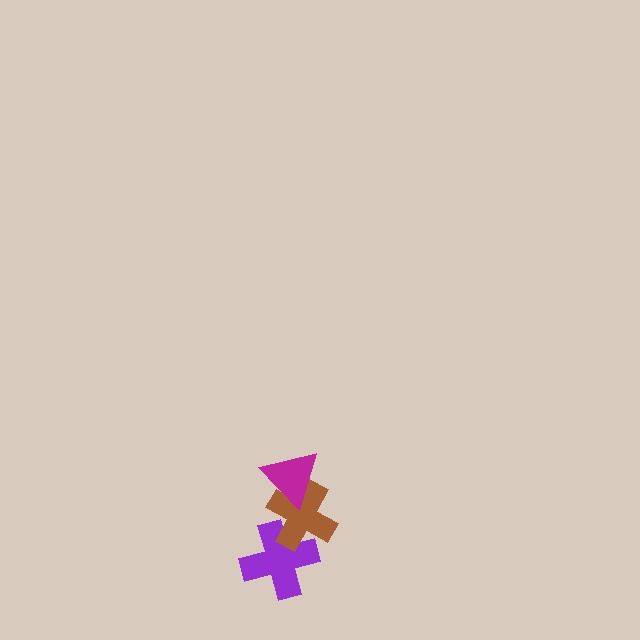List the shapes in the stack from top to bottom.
From top to bottom: the magenta triangle, the brown cross, the purple cross.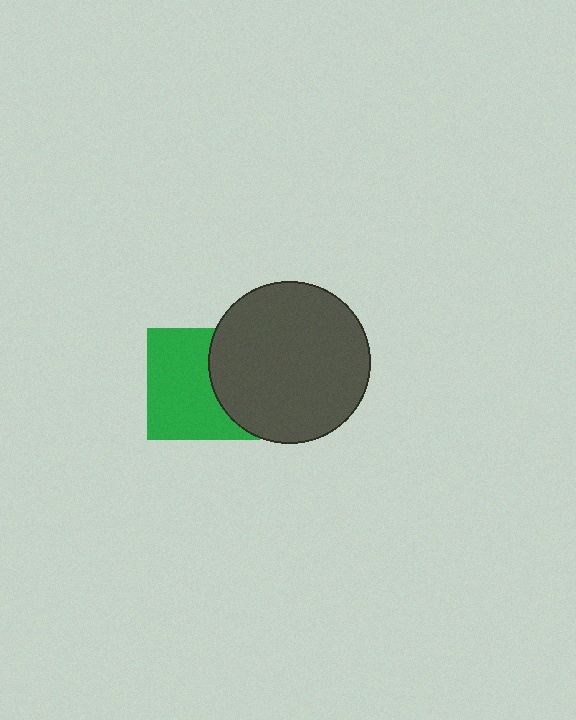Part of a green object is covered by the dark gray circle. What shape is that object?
It is a square.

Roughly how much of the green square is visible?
About half of it is visible (roughly 64%).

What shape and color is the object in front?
The object in front is a dark gray circle.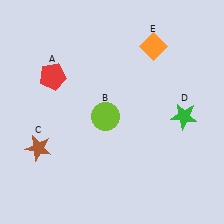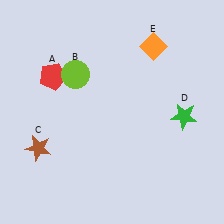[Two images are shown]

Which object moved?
The lime circle (B) moved up.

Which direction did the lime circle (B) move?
The lime circle (B) moved up.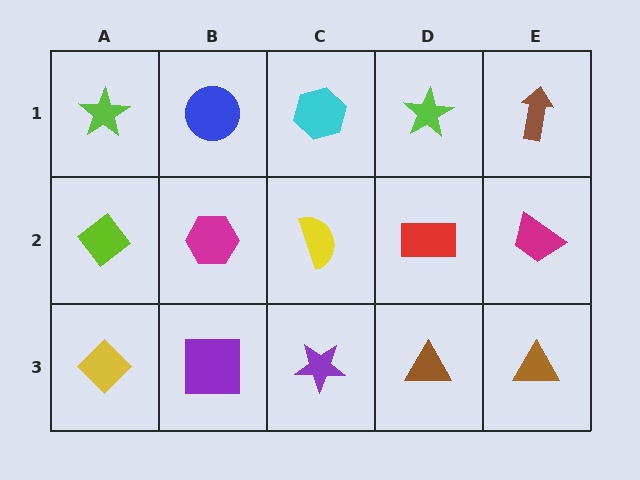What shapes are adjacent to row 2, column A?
A lime star (row 1, column A), a yellow diamond (row 3, column A), a magenta hexagon (row 2, column B).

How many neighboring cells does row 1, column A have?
2.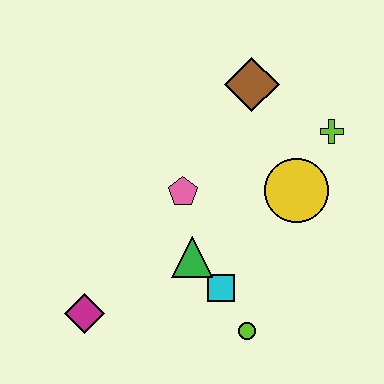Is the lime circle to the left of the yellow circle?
Yes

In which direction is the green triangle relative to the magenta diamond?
The green triangle is to the right of the magenta diamond.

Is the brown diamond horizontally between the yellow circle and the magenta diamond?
Yes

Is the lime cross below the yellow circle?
No